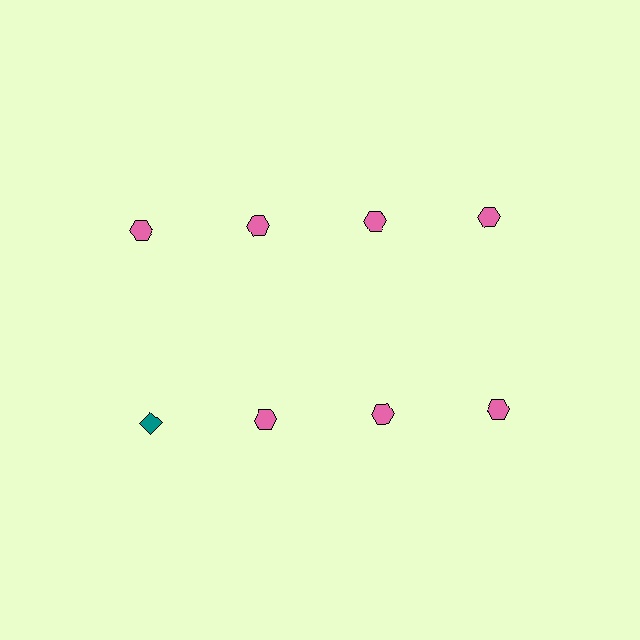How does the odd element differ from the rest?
It differs in both color (teal instead of pink) and shape (diamond instead of hexagon).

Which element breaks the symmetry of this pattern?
The teal diamond in the second row, leftmost column breaks the symmetry. All other shapes are pink hexagons.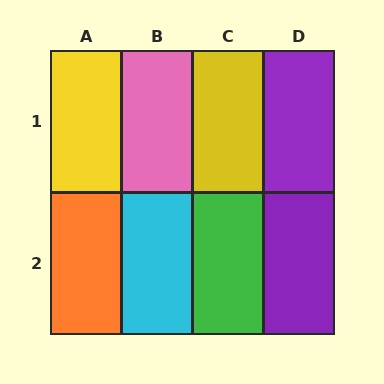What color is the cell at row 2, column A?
Orange.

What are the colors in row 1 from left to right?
Yellow, pink, yellow, purple.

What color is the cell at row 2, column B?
Cyan.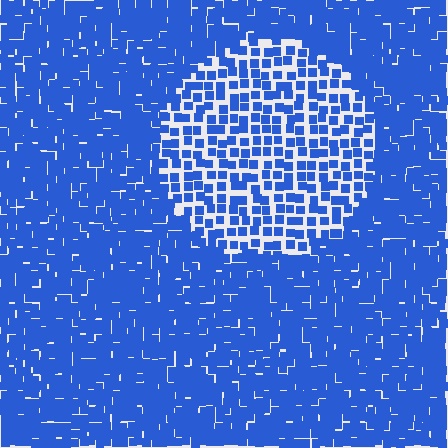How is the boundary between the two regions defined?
The boundary is defined by a change in element density (approximately 2.0x ratio). All elements are the same color, size, and shape.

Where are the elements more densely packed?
The elements are more densely packed outside the circle boundary.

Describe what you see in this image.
The image contains small blue elements arranged at two different densities. A circle-shaped region is visible where the elements are less densely packed than the surrounding area.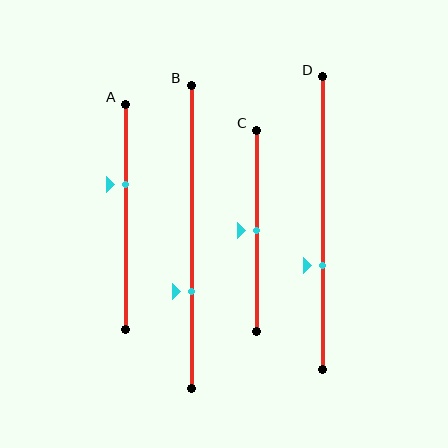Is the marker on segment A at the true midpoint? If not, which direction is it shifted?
No, the marker on segment A is shifted upward by about 14% of the segment length.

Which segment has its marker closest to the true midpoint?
Segment C has its marker closest to the true midpoint.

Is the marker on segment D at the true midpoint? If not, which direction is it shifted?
No, the marker on segment D is shifted downward by about 14% of the segment length.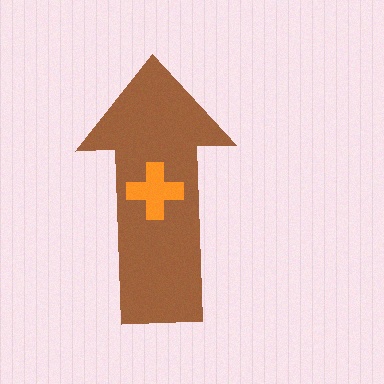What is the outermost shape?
The brown arrow.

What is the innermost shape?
The orange cross.